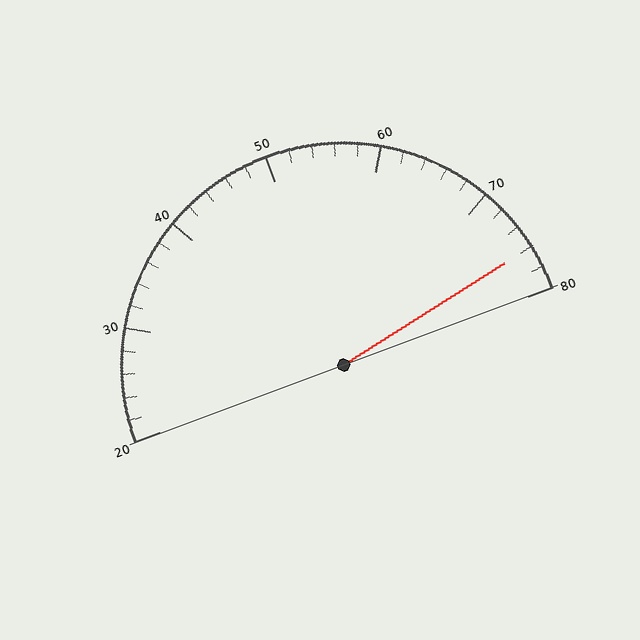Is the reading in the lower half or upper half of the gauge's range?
The reading is in the upper half of the range (20 to 80).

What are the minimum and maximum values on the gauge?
The gauge ranges from 20 to 80.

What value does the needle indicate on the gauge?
The needle indicates approximately 76.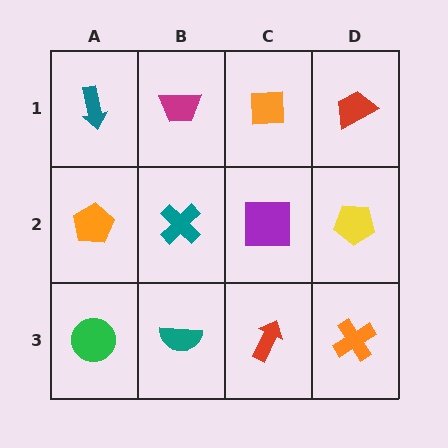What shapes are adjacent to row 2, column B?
A magenta trapezoid (row 1, column B), a teal semicircle (row 3, column B), an orange pentagon (row 2, column A), a purple square (row 2, column C).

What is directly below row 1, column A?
An orange pentagon.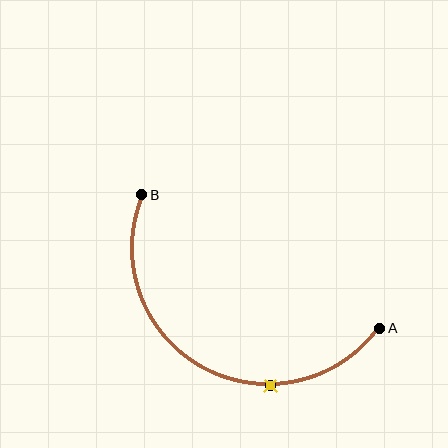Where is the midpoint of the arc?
The arc midpoint is the point on the curve farthest from the straight line joining A and B. It sits below that line.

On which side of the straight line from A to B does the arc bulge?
The arc bulges below the straight line connecting A and B.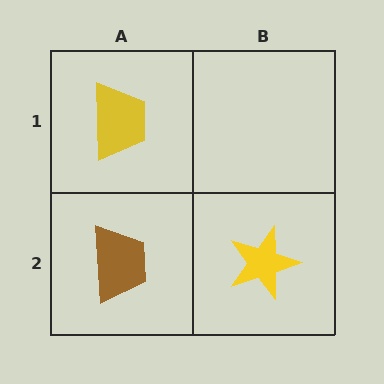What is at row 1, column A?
A yellow trapezoid.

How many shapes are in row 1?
1 shape.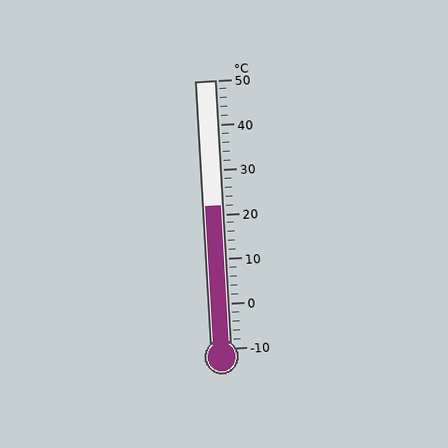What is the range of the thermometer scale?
The thermometer scale ranges from -10°C to 50°C.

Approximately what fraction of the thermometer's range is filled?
The thermometer is filled to approximately 55% of its range.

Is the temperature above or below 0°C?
The temperature is above 0°C.